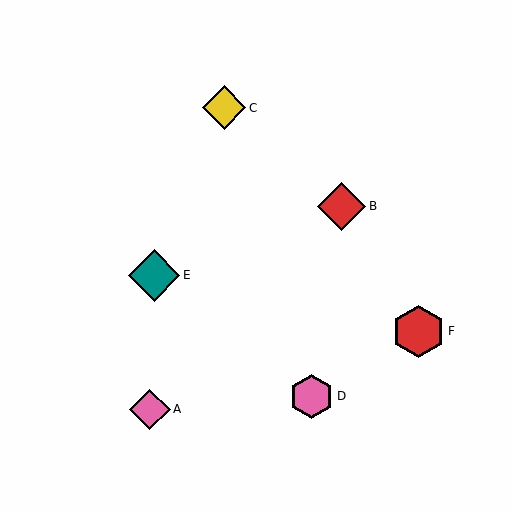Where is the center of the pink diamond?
The center of the pink diamond is at (150, 409).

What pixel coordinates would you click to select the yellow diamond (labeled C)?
Click at (224, 108) to select the yellow diamond C.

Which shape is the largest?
The red hexagon (labeled F) is the largest.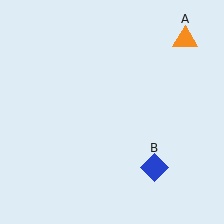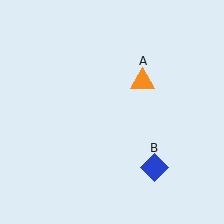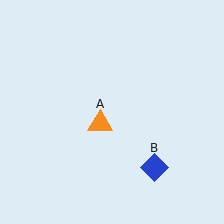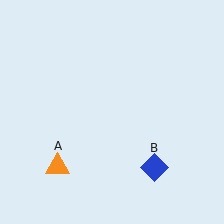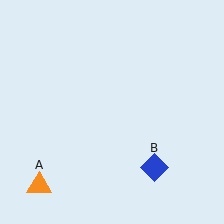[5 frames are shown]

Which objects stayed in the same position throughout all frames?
Blue diamond (object B) remained stationary.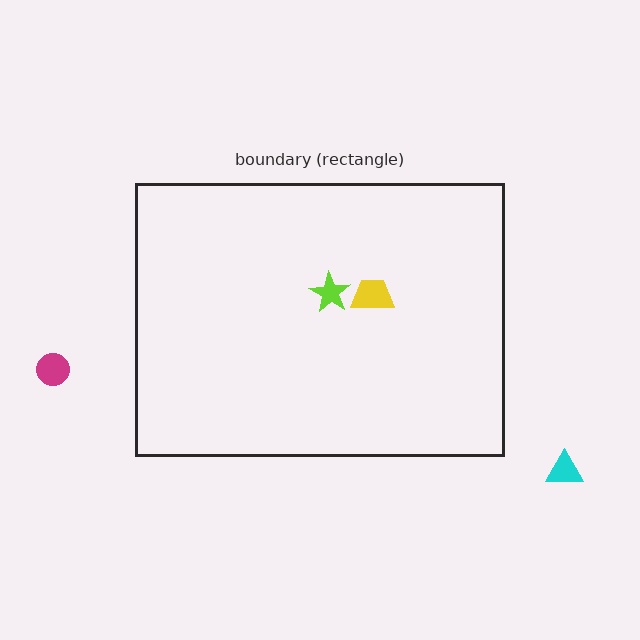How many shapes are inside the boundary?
2 inside, 2 outside.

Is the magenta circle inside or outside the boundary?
Outside.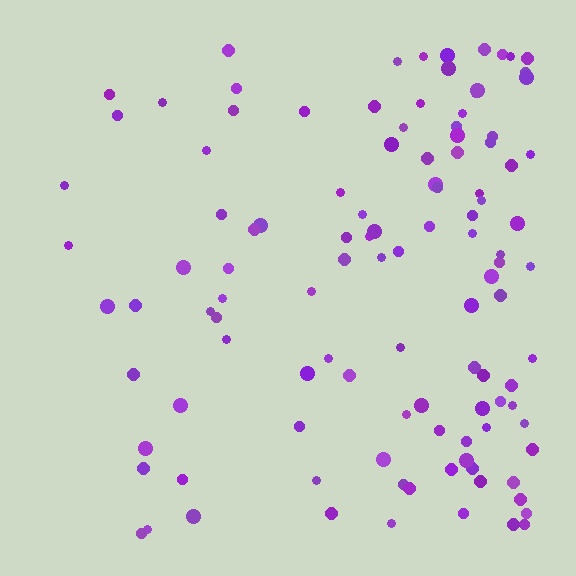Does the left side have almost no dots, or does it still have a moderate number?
Still a moderate number, just noticeably fewer than the right.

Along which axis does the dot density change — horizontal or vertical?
Horizontal.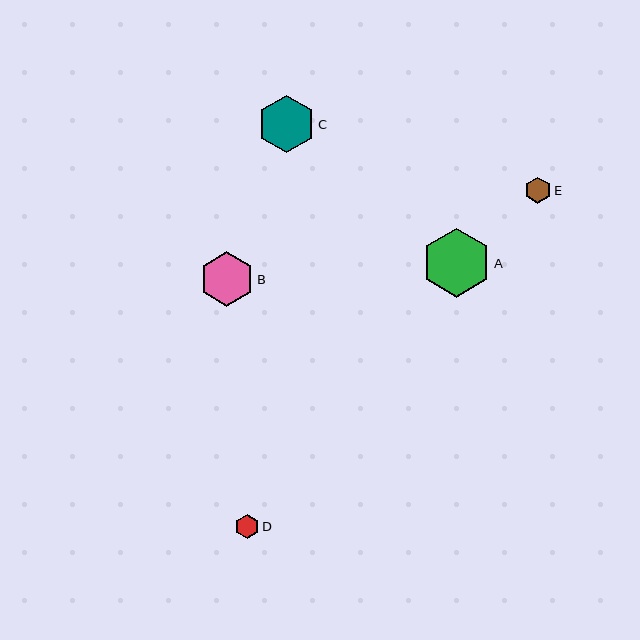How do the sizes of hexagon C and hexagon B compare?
Hexagon C and hexagon B are approximately the same size.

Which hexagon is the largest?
Hexagon A is the largest with a size of approximately 69 pixels.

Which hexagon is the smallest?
Hexagon D is the smallest with a size of approximately 24 pixels.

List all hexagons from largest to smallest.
From largest to smallest: A, C, B, E, D.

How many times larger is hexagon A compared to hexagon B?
Hexagon A is approximately 1.3 times the size of hexagon B.